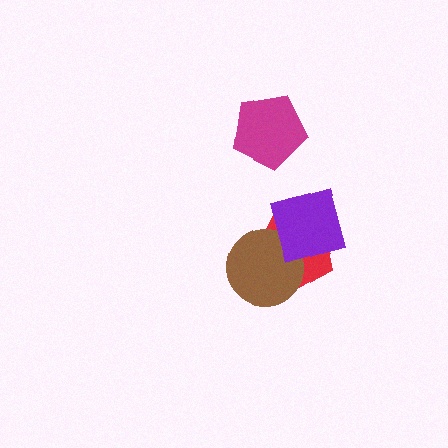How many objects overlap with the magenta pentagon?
0 objects overlap with the magenta pentagon.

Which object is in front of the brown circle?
The purple square is in front of the brown circle.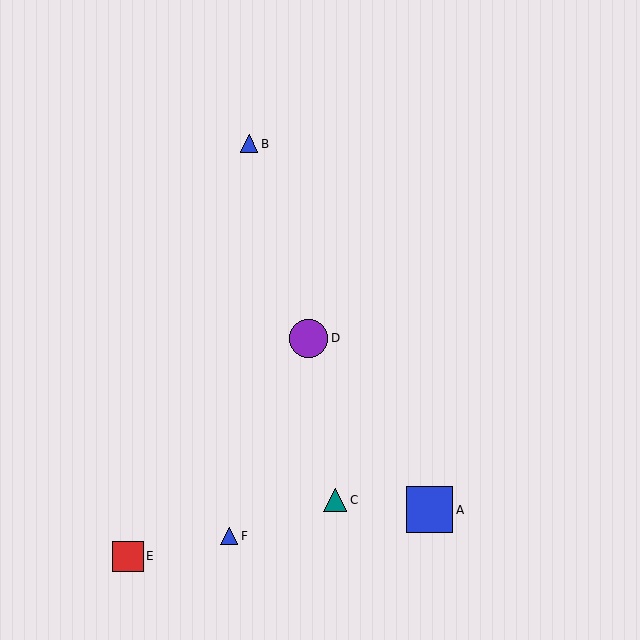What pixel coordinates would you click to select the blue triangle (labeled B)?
Click at (249, 144) to select the blue triangle B.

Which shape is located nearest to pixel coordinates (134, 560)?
The red square (labeled E) at (128, 556) is nearest to that location.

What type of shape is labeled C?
Shape C is a teal triangle.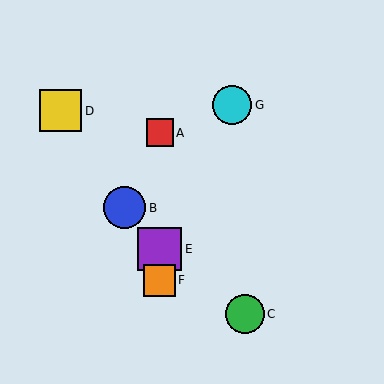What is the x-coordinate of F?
Object F is at x≈160.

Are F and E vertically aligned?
Yes, both are at x≈160.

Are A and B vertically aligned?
No, A is at x≈160 and B is at x≈125.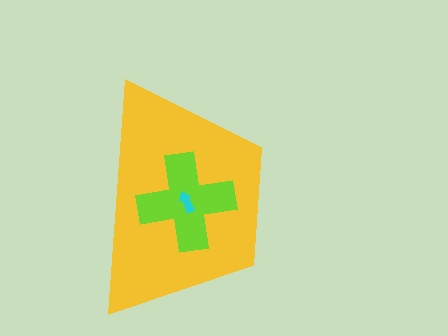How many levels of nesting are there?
3.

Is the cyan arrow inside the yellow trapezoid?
Yes.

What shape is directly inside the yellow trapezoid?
The lime cross.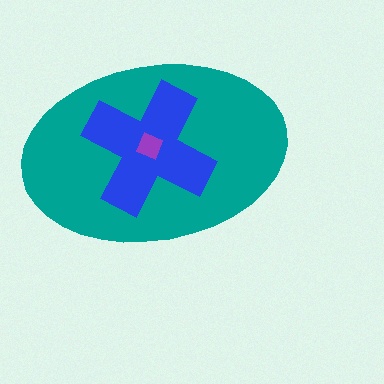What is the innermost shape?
The purple diamond.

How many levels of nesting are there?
3.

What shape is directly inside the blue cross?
The purple diamond.